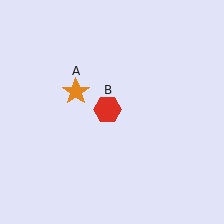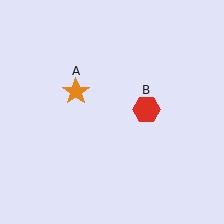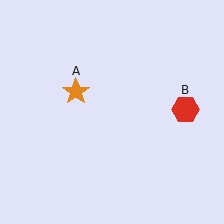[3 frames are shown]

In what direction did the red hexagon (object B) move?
The red hexagon (object B) moved right.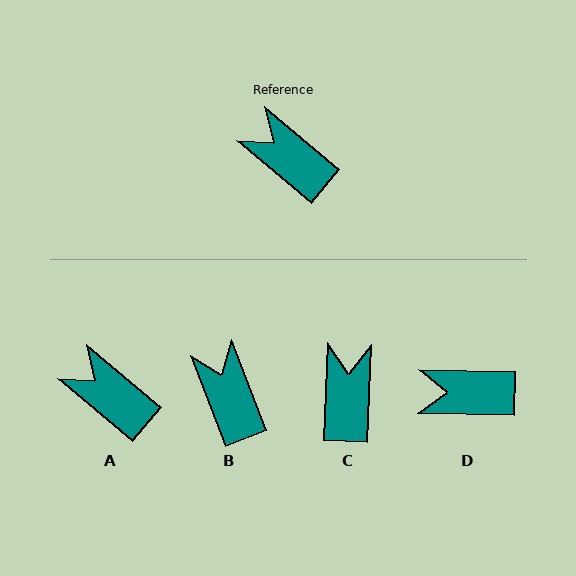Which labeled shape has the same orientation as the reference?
A.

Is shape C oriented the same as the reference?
No, it is off by about 53 degrees.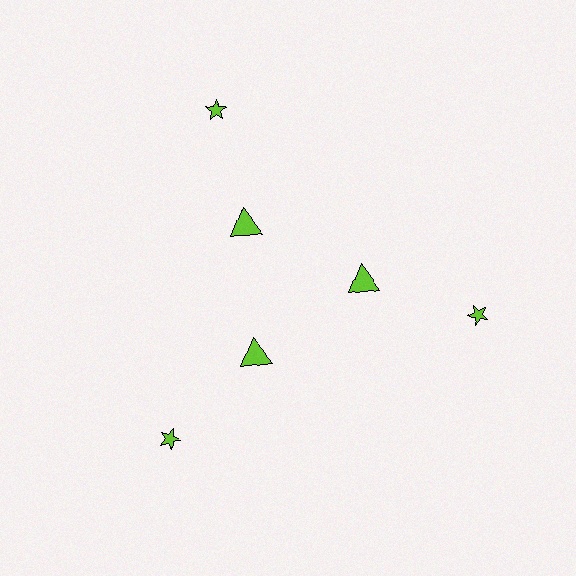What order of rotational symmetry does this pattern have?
This pattern has 3-fold rotational symmetry.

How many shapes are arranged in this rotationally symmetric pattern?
There are 6 shapes, arranged in 3 groups of 2.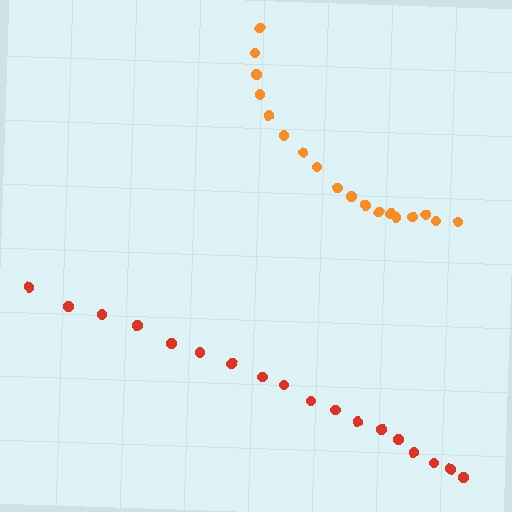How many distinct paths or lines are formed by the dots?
There are 2 distinct paths.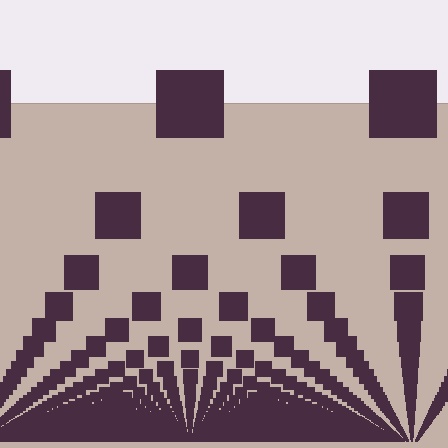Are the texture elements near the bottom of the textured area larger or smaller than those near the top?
Smaller. The gradient is inverted — elements near the bottom are smaller and denser.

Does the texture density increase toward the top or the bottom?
Density increases toward the bottom.